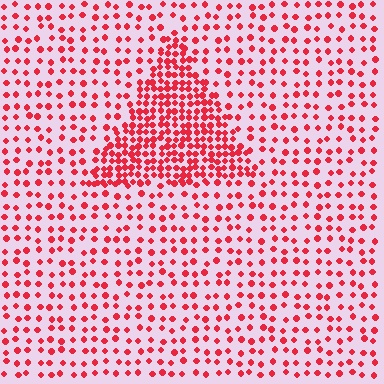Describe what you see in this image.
The image contains small red elements arranged at two different densities. A triangle-shaped region is visible where the elements are more densely packed than the surrounding area.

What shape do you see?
I see a triangle.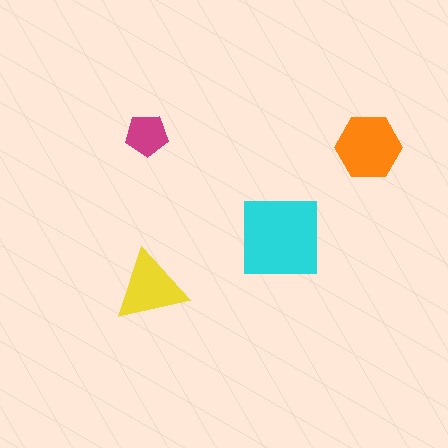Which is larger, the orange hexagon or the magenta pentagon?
The orange hexagon.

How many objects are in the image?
There are 4 objects in the image.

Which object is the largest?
The cyan square.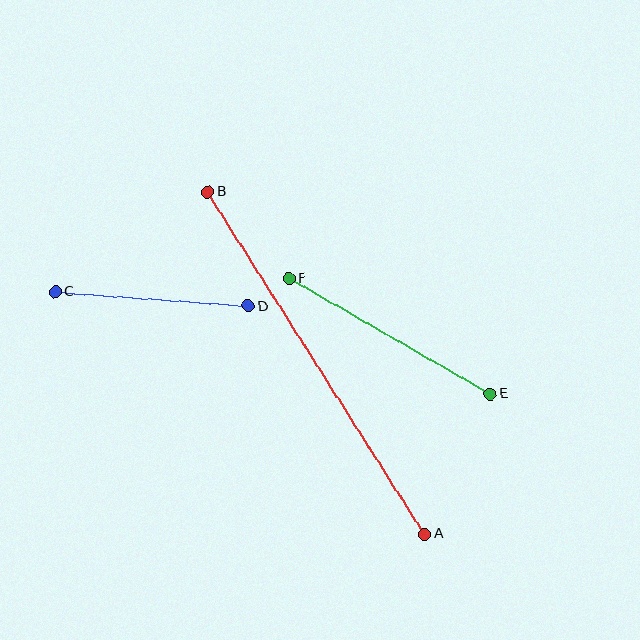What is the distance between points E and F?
The distance is approximately 232 pixels.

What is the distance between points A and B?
The distance is approximately 406 pixels.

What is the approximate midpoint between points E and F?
The midpoint is at approximately (390, 336) pixels.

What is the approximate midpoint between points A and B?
The midpoint is at approximately (316, 363) pixels.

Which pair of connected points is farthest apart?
Points A and B are farthest apart.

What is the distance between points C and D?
The distance is approximately 194 pixels.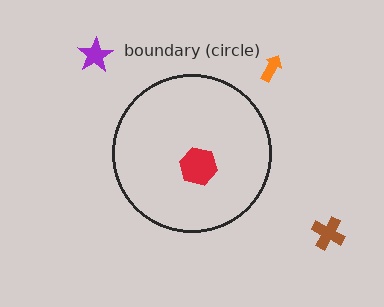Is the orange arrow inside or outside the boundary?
Outside.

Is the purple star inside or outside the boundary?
Outside.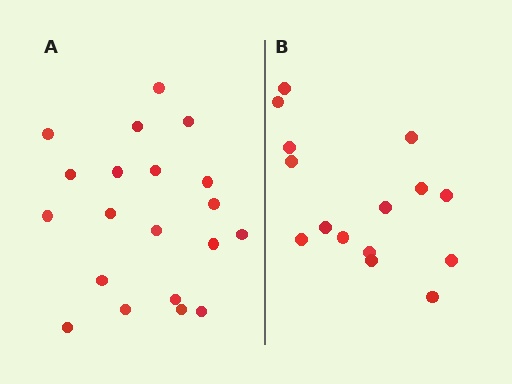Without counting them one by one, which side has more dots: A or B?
Region A (the left region) has more dots.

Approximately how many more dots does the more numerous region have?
Region A has about 5 more dots than region B.